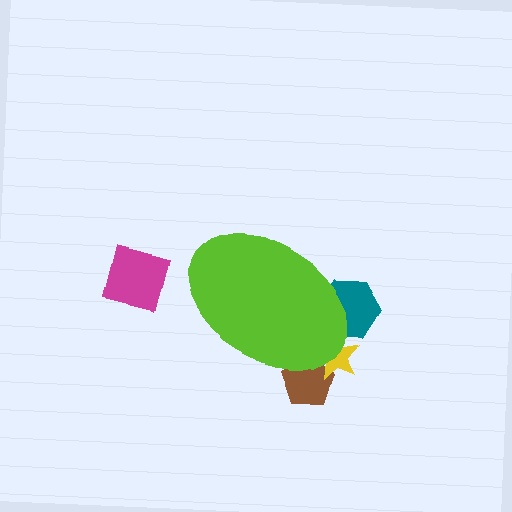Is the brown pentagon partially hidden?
Yes, the brown pentagon is partially hidden behind the lime ellipse.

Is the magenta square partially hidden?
No, the magenta square is fully visible.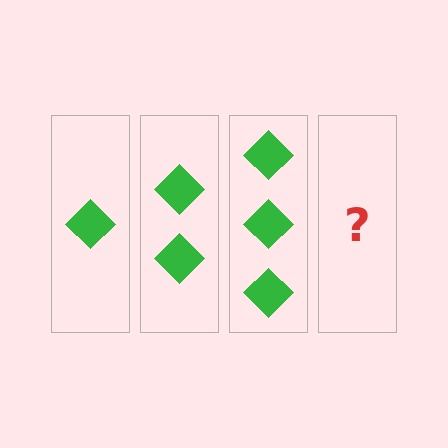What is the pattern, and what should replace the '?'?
The pattern is that each step adds one more diamond. The '?' should be 4 diamonds.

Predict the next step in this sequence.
The next step is 4 diamonds.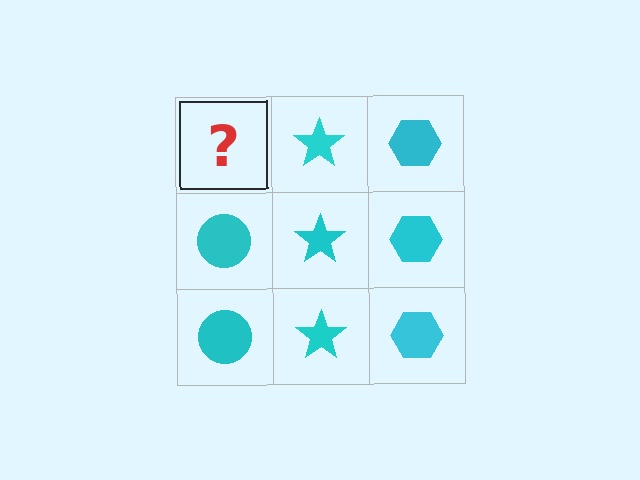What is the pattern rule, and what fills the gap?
The rule is that each column has a consistent shape. The gap should be filled with a cyan circle.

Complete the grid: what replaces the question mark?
The question mark should be replaced with a cyan circle.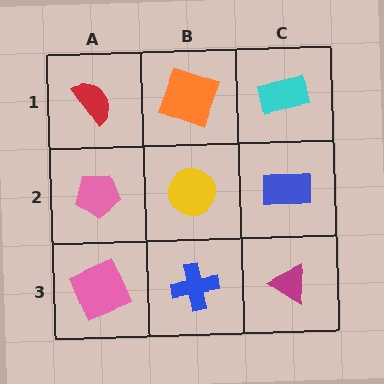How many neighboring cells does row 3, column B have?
3.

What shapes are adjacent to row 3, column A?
A pink pentagon (row 2, column A), a blue cross (row 3, column B).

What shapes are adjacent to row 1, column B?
A yellow circle (row 2, column B), a red semicircle (row 1, column A), a cyan rectangle (row 1, column C).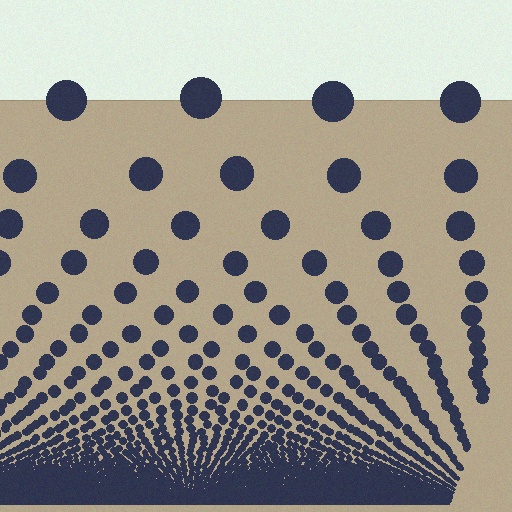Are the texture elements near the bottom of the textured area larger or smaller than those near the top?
Smaller. The gradient is inverted — elements near the bottom are smaller and denser.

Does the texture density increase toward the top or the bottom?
Density increases toward the bottom.